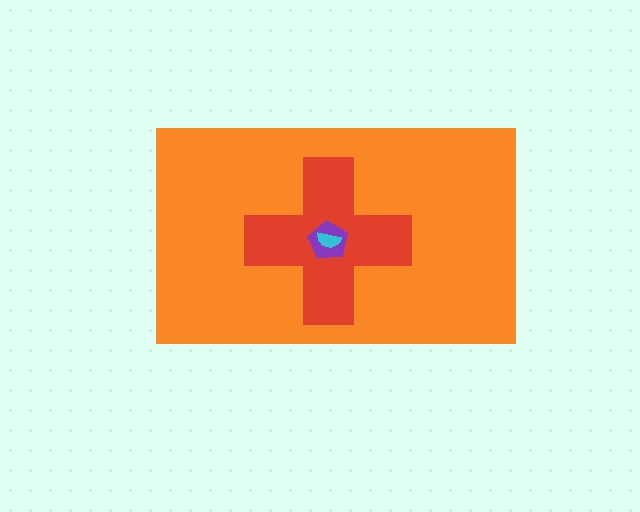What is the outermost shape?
The orange rectangle.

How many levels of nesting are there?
4.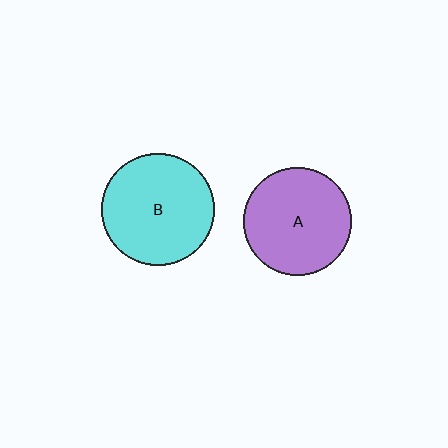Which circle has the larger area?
Circle B (cyan).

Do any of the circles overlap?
No, none of the circles overlap.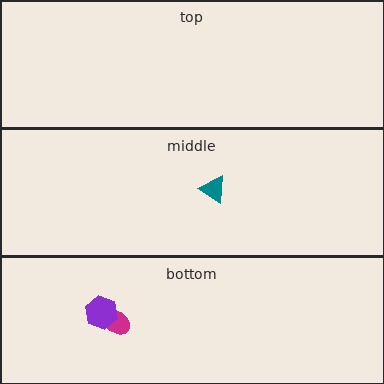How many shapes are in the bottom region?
2.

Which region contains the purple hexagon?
The bottom region.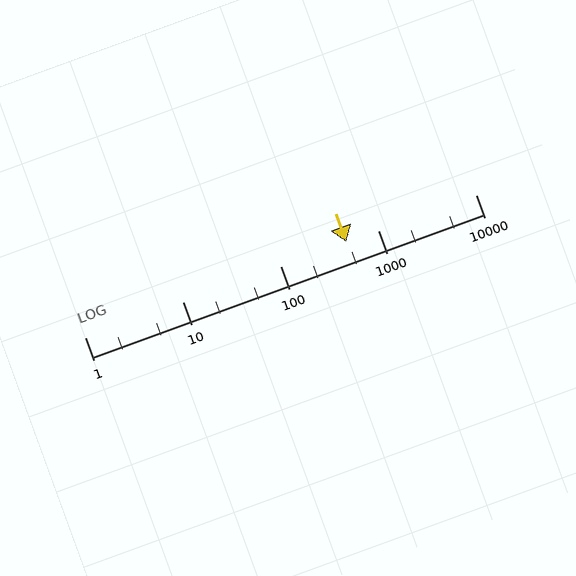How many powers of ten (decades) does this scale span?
The scale spans 4 decades, from 1 to 10000.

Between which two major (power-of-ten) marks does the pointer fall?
The pointer is between 100 and 1000.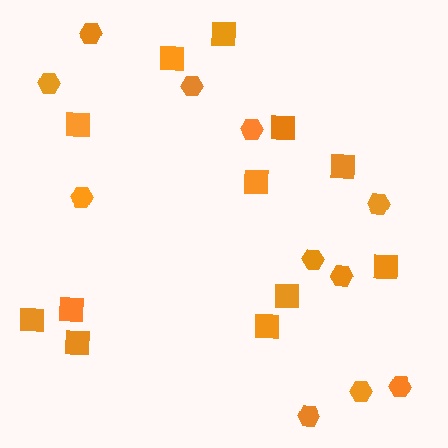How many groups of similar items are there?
There are 2 groups: one group of hexagons (11) and one group of squares (12).